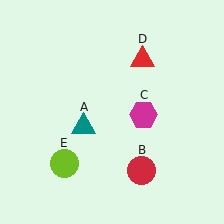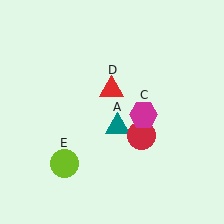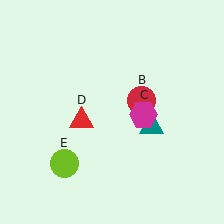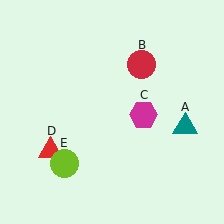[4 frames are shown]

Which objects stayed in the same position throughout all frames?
Magenta hexagon (object C) and lime circle (object E) remained stationary.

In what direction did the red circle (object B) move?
The red circle (object B) moved up.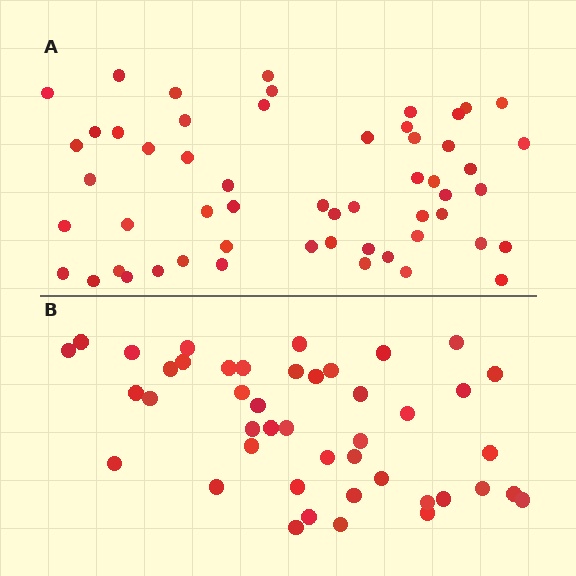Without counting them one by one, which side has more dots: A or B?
Region A (the top region) has more dots.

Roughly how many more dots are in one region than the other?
Region A has roughly 12 or so more dots than region B.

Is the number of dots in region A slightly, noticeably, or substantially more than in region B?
Region A has noticeably more, but not dramatically so. The ratio is roughly 1.2 to 1.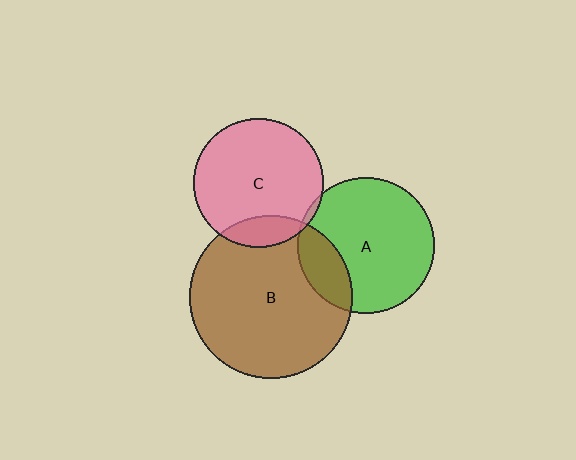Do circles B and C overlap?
Yes.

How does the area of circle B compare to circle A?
Approximately 1.4 times.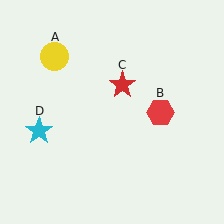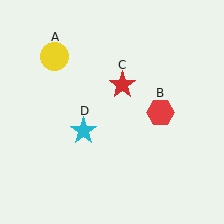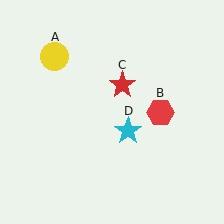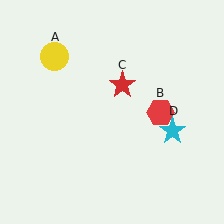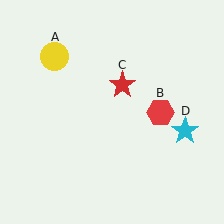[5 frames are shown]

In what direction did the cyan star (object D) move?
The cyan star (object D) moved right.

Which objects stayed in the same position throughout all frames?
Yellow circle (object A) and red hexagon (object B) and red star (object C) remained stationary.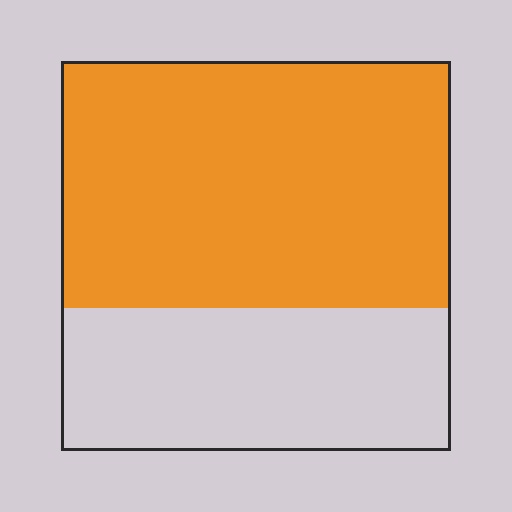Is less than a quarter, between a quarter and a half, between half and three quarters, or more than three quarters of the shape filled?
Between half and three quarters.